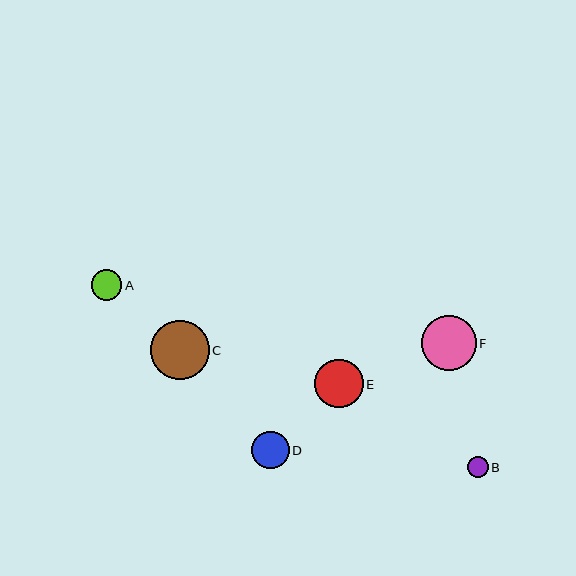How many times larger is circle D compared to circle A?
Circle D is approximately 1.2 times the size of circle A.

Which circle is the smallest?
Circle B is the smallest with a size of approximately 21 pixels.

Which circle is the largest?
Circle C is the largest with a size of approximately 59 pixels.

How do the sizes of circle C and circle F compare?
Circle C and circle F are approximately the same size.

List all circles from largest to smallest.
From largest to smallest: C, F, E, D, A, B.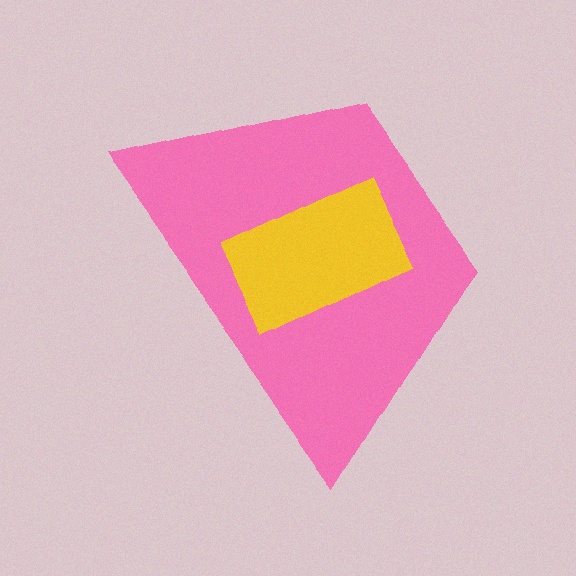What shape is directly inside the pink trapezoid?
The yellow rectangle.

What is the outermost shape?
The pink trapezoid.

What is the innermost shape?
The yellow rectangle.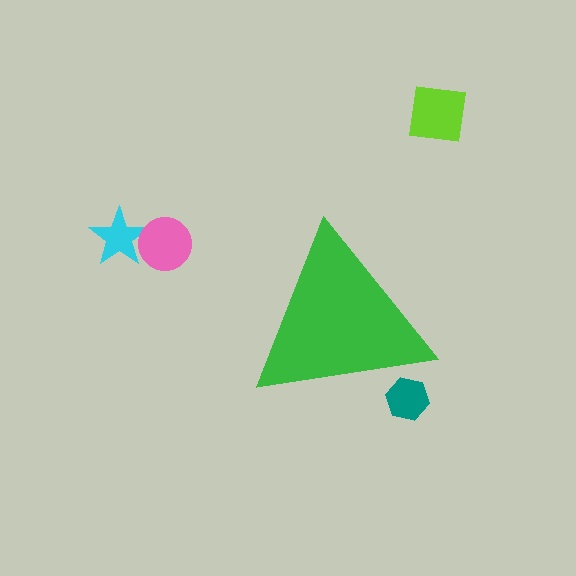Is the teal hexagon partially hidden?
Yes, the teal hexagon is partially hidden behind the green triangle.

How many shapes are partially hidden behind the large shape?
1 shape is partially hidden.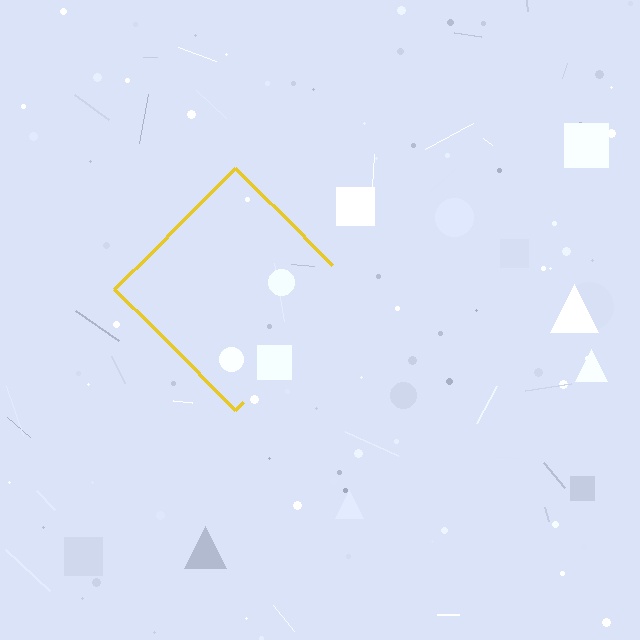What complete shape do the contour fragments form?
The contour fragments form a diamond.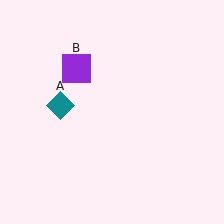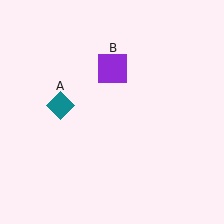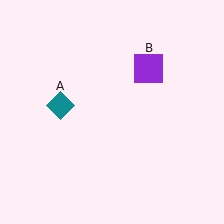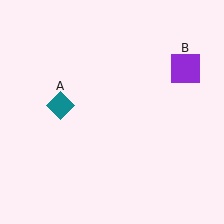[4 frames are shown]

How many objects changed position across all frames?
1 object changed position: purple square (object B).